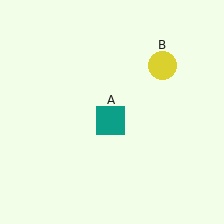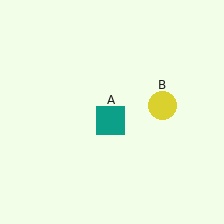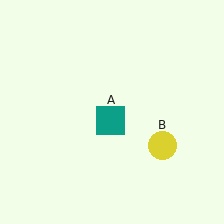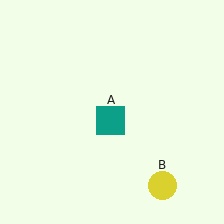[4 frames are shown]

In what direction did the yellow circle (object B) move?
The yellow circle (object B) moved down.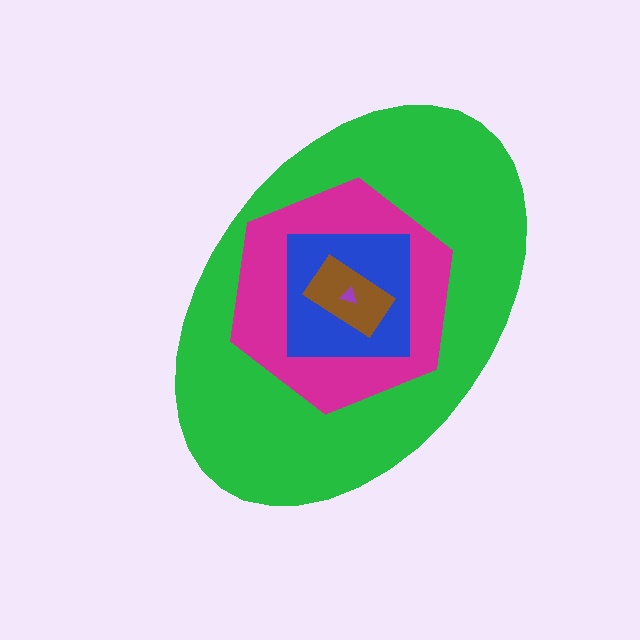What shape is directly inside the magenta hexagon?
The blue square.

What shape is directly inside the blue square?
The brown rectangle.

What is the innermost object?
The purple triangle.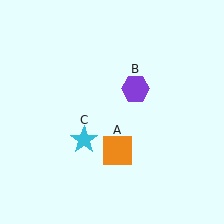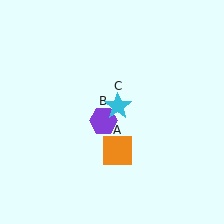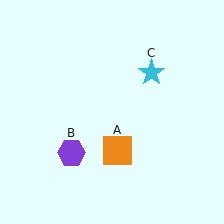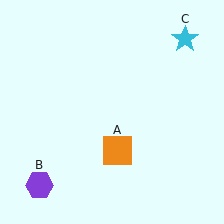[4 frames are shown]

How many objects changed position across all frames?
2 objects changed position: purple hexagon (object B), cyan star (object C).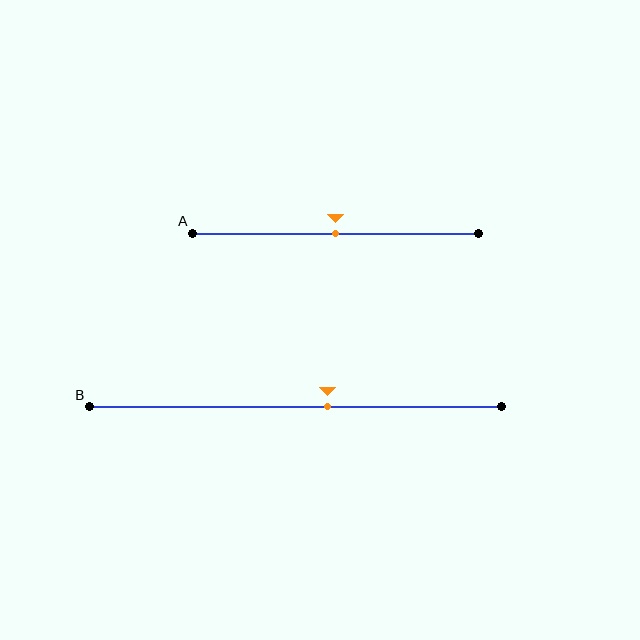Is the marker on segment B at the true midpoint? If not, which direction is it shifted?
No, the marker on segment B is shifted to the right by about 8% of the segment length.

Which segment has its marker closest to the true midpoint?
Segment A has its marker closest to the true midpoint.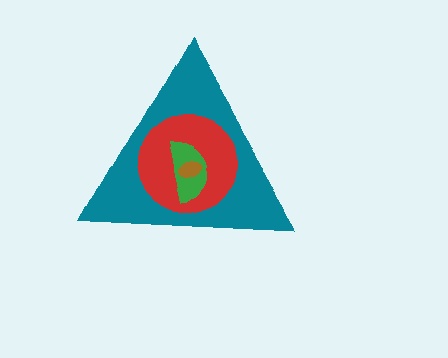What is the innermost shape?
The brown ellipse.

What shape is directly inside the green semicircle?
The brown ellipse.